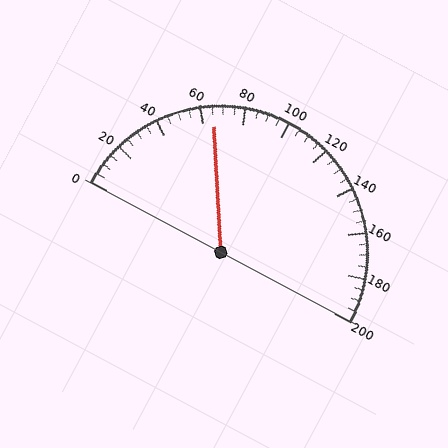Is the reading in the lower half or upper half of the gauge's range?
The reading is in the lower half of the range (0 to 200).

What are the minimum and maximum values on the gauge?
The gauge ranges from 0 to 200.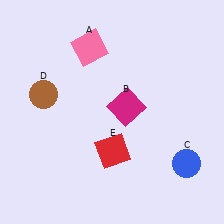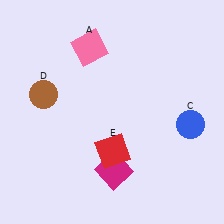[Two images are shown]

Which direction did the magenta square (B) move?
The magenta square (B) moved down.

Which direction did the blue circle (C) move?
The blue circle (C) moved up.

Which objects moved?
The objects that moved are: the magenta square (B), the blue circle (C).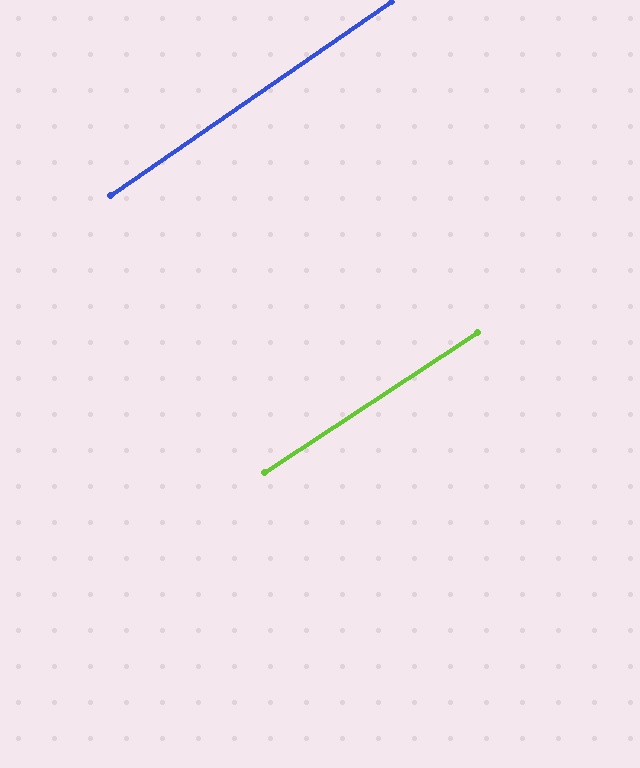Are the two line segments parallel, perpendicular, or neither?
Parallel — their directions differ by only 1.4°.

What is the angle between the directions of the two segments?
Approximately 1 degree.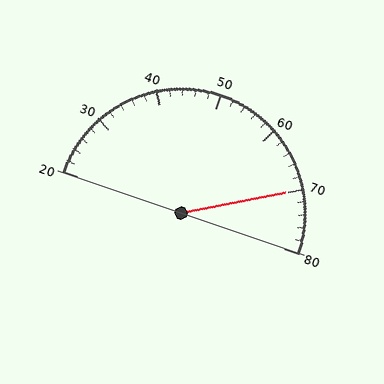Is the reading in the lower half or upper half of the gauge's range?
The reading is in the upper half of the range (20 to 80).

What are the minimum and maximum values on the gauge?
The gauge ranges from 20 to 80.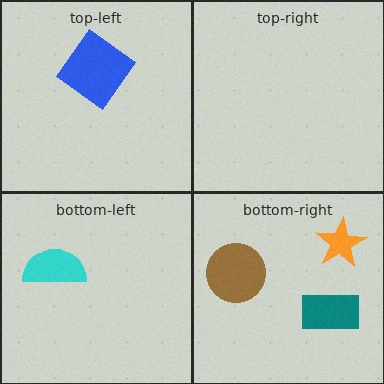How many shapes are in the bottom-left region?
1.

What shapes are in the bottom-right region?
The brown circle, the teal rectangle, the orange star.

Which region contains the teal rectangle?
The bottom-right region.